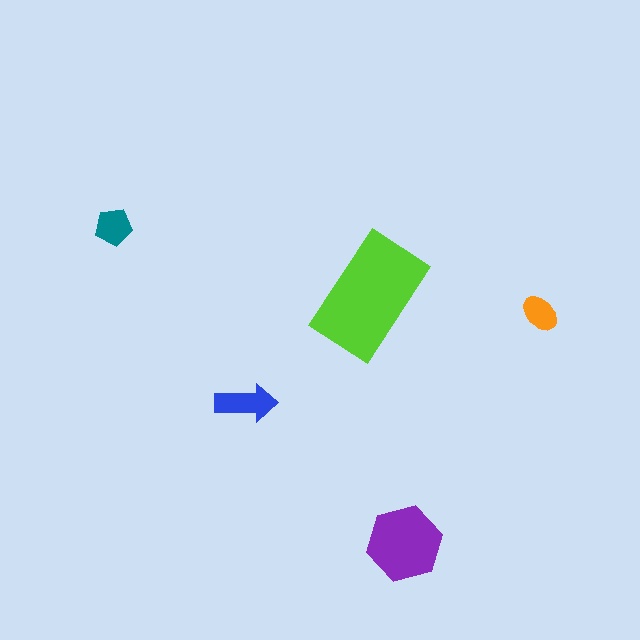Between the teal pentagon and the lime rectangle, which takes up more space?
The lime rectangle.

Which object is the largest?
The lime rectangle.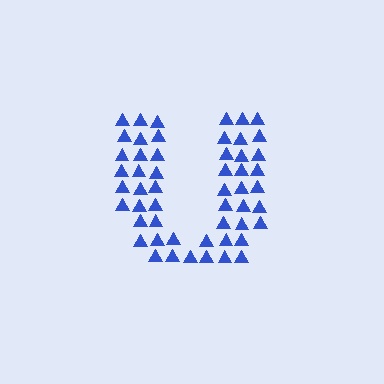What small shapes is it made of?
It is made of small triangles.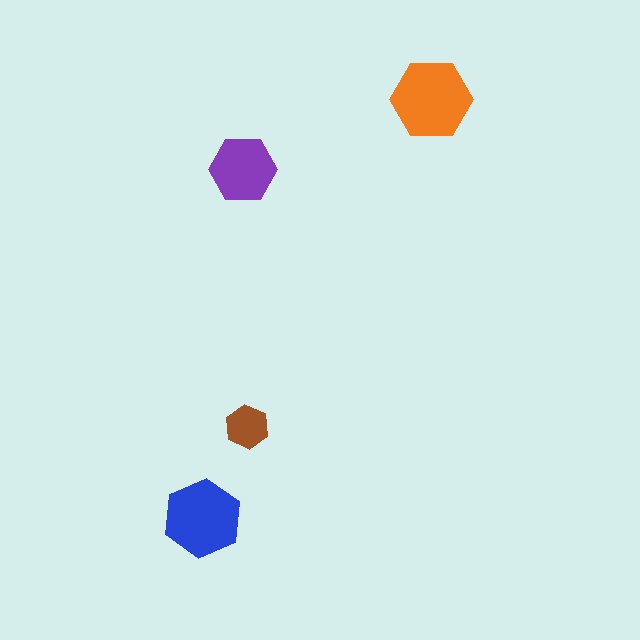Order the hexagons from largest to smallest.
the orange one, the blue one, the purple one, the brown one.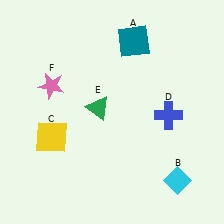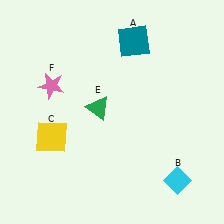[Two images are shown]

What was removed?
The blue cross (D) was removed in Image 2.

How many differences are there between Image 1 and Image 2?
There is 1 difference between the two images.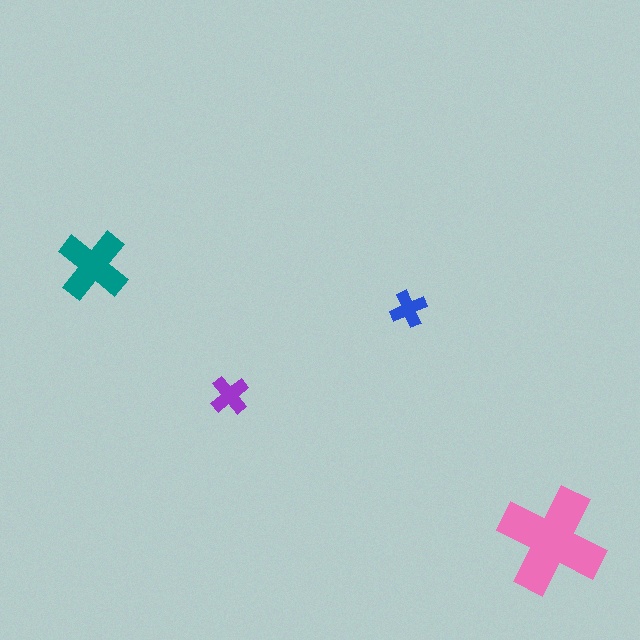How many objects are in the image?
There are 4 objects in the image.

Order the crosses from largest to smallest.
the pink one, the teal one, the purple one, the blue one.